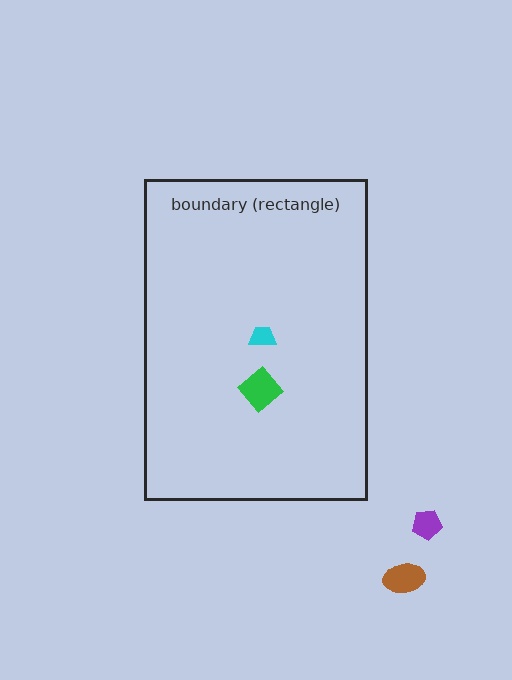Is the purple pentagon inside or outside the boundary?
Outside.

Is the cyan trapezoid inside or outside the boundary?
Inside.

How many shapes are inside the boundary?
2 inside, 2 outside.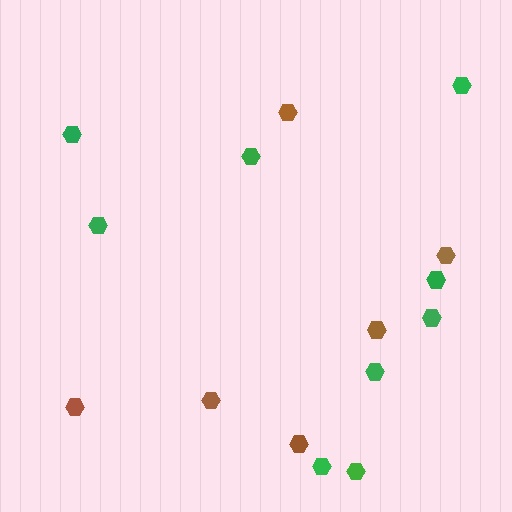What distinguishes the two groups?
There are 2 groups: one group of brown hexagons (6) and one group of green hexagons (9).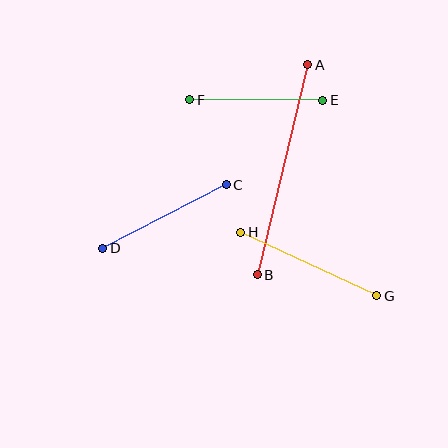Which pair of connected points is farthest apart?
Points A and B are farthest apart.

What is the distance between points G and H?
The distance is approximately 150 pixels.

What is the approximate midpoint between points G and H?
The midpoint is at approximately (309, 264) pixels.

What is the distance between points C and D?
The distance is approximately 139 pixels.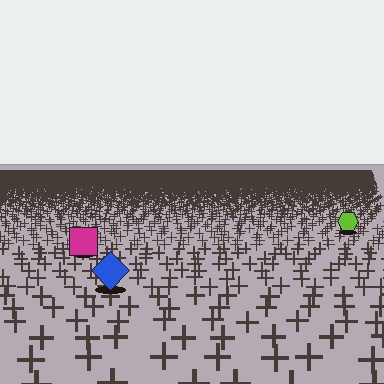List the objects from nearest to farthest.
From nearest to farthest: the blue diamond, the magenta square, the lime hexagon.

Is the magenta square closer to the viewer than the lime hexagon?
Yes. The magenta square is closer — you can tell from the texture gradient: the ground texture is coarser near it.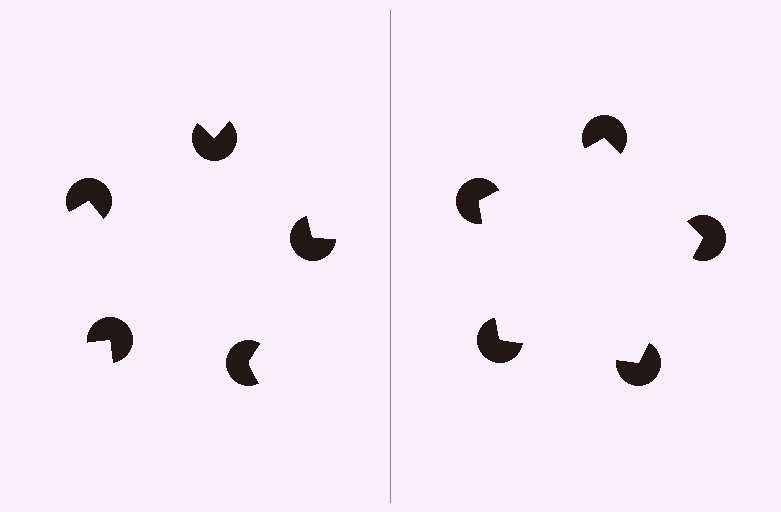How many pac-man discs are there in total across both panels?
10 — 5 on each side.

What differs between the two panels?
The pac-man discs are positioned identically on both sides; only the wedge orientations differ. On the right they align to a pentagon; on the left they are misaligned.